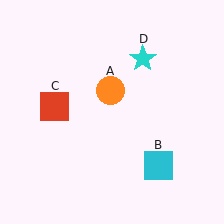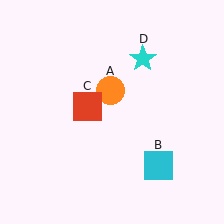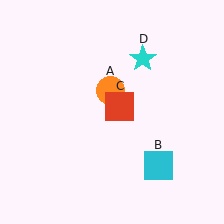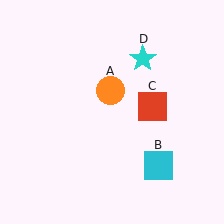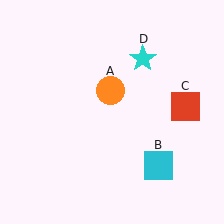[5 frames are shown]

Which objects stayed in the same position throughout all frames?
Orange circle (object A) and cyan square (object B) and cyan star (object D) remained stationary.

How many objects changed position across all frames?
1 object changed position: red square (object C).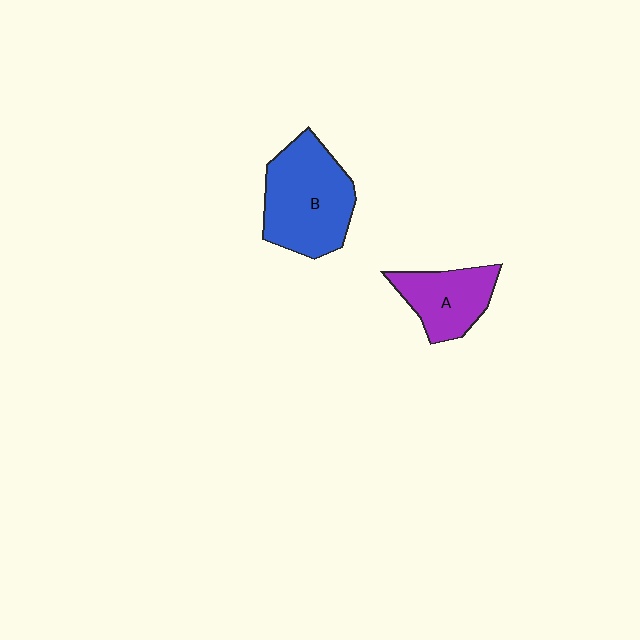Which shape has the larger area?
Shape B (blue).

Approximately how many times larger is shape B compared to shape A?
Approximately 1.6 times.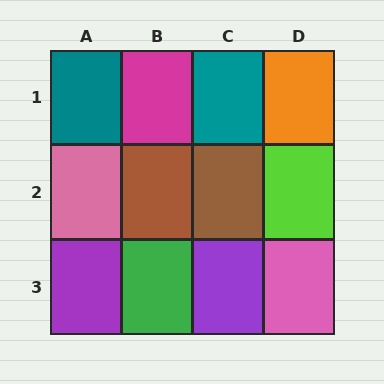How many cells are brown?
2 cells are brown.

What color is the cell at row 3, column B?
Green.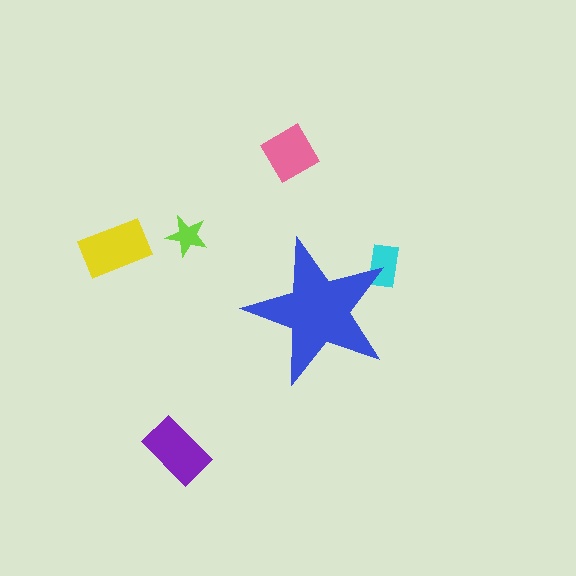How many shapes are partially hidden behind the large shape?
1 shape is partially hidden.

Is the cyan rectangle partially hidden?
Yes, the cyan rectangle is partially hidden behind the blue star.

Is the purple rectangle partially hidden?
No, the purple rectangle is fully visible.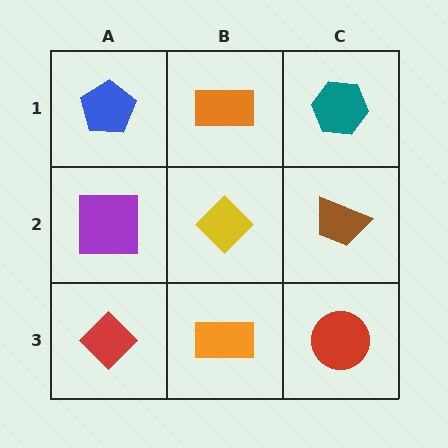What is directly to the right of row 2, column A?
A yellow diamond.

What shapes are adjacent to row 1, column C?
A brown trapezoid (row 2, column C), an orange rectangle (row 1, column B).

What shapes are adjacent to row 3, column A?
A purple square (row 2, column A), an orange rectangle (row 3, column B).